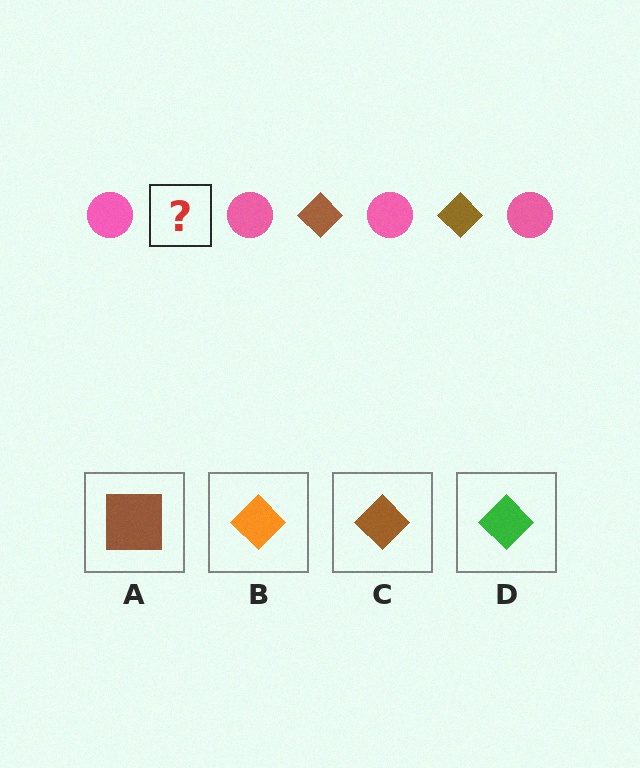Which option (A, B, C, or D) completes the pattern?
C.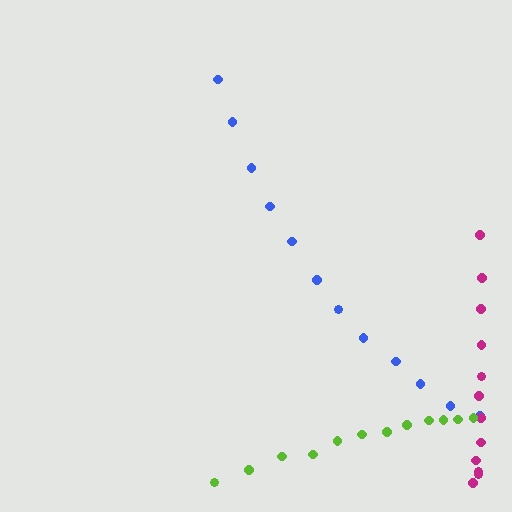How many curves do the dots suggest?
There are 3 distinct paths.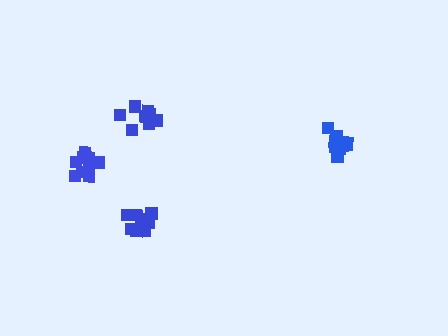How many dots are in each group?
Group 1: 9 dots, Group 2: 12 dots, Group 3: 10 dots, Group 4: 10 dots (41 total).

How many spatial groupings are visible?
There are 4 spatial groupings.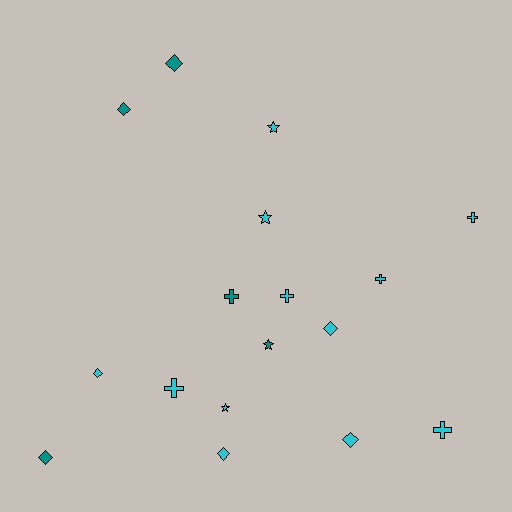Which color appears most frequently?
Cyan, with 12 objects.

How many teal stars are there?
There is 1 teal star.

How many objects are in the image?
There are 17 objects.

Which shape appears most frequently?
Diamond, with 7 objects.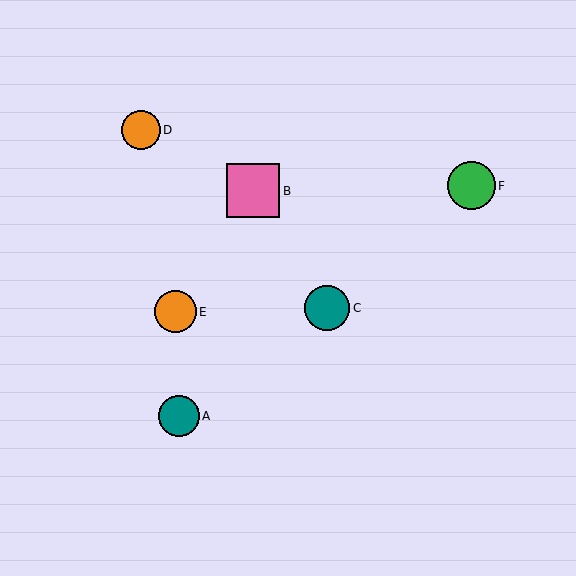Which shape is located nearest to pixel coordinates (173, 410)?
The teal circle (labeled A) at (179, 416) is nearest to that location.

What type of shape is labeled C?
Shape C is a teal circle.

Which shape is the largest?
The pink square (labeled B) is the largest.